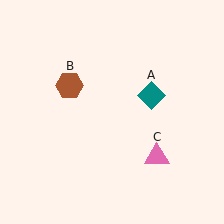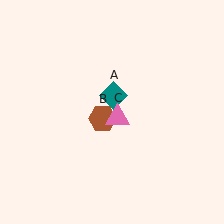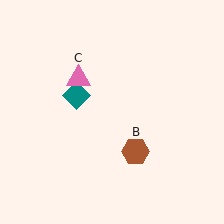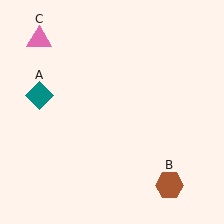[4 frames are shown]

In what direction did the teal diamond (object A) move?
The teal diamond (object A) moved left.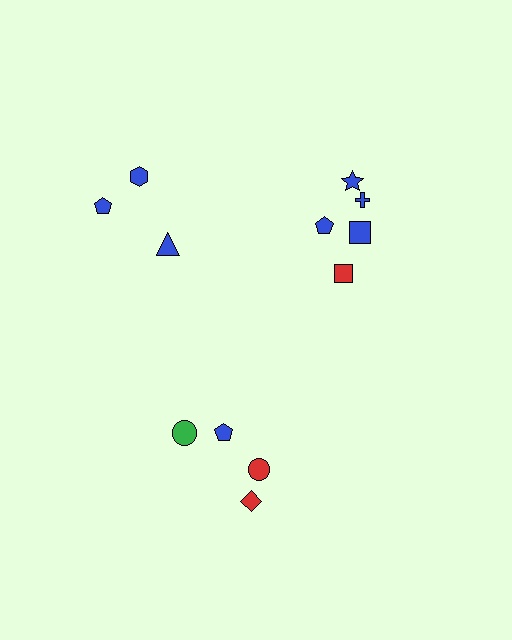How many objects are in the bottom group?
There are 4 objects.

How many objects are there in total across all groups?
There are 12 objects.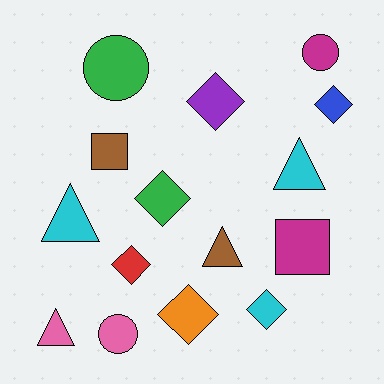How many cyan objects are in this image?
There are 3 cyan objects.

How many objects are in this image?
There are 15 objects.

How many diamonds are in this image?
There are 6 diamonds.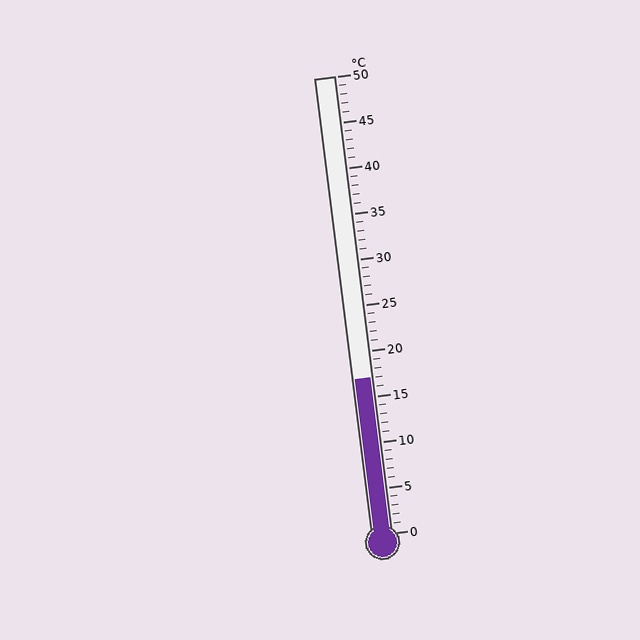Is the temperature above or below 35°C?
The temperature is below 35°C.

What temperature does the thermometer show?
The thermometer shows approximately 17°C.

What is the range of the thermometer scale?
The thermometer scale ranges from 0°C to 50°C.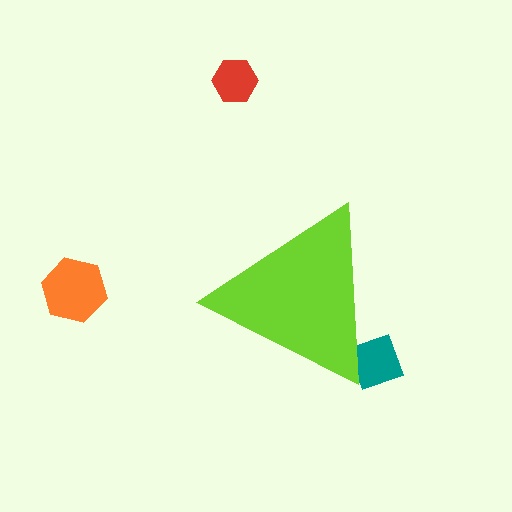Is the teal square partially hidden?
Yes, the teal square is partially hidden behind the lime triangle.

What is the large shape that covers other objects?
A lime triangle.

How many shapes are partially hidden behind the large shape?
1 shape is partially hidden.